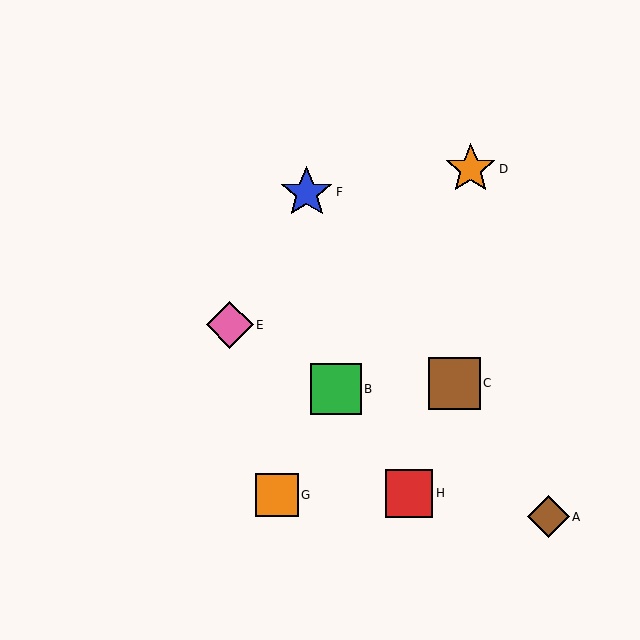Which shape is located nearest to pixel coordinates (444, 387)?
The brown square (labeled C) at (454, 383) is nearest to that location.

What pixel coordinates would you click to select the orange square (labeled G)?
Click at (277, 495) to select the orange square G.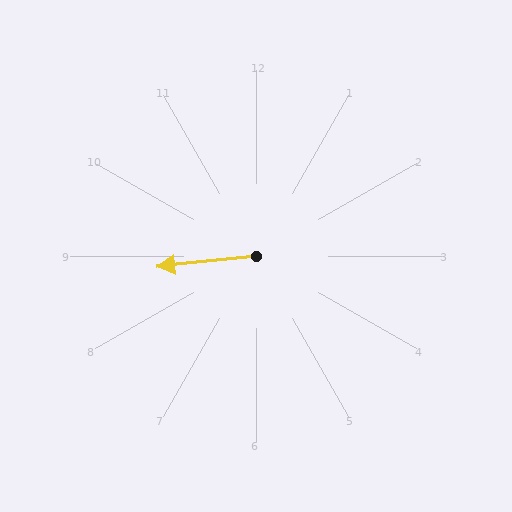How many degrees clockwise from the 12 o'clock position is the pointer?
Approximately 264 degrees.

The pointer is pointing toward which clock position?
Roughly 9 o'clock.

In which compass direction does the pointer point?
West.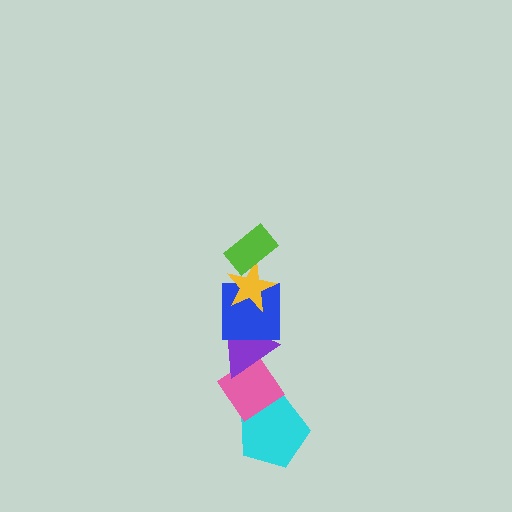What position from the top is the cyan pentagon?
The cyan pentagon is 6th from the top.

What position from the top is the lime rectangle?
The lime rectangle is 1st from the top.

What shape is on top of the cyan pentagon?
The pink diamond is on top of the cyan pentagon.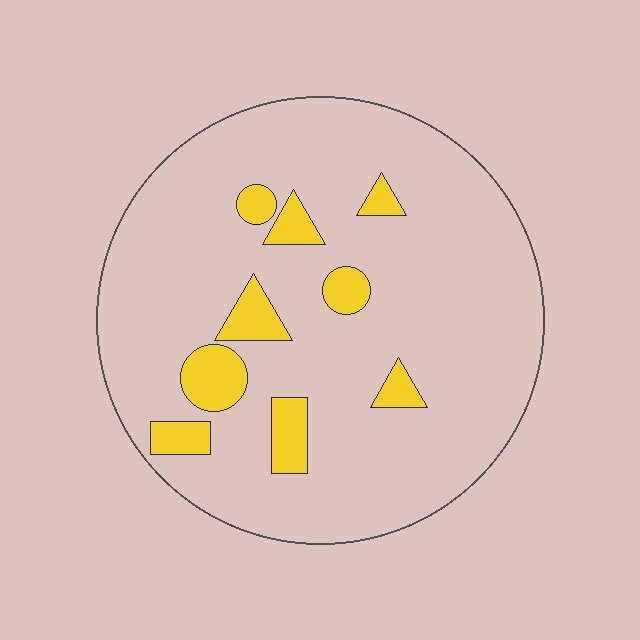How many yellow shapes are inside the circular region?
9.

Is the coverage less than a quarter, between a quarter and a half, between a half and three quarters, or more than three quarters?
Less than a quarter.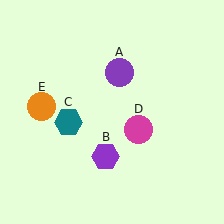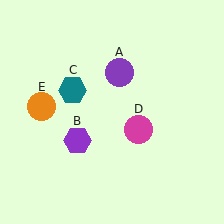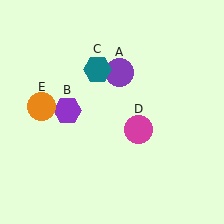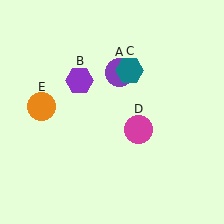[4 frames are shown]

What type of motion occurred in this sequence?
The purple hexagon (object B), teal hexagon (object C) rotated clockwise around the center of the scene.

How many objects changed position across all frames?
2 objects changed position: purple hexagon (object B), teal hexagon (object C).